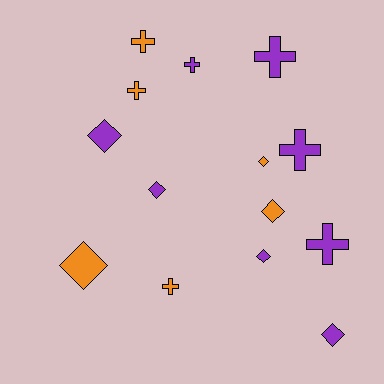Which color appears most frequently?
Purple, with 8 objects.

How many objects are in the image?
There are 14 objects.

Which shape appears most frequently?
Cross, with 7 objects.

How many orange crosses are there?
There are 3 orange crosses.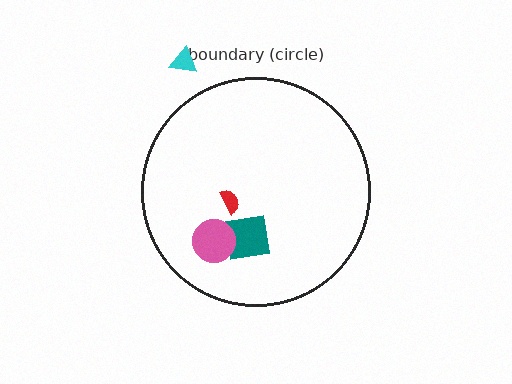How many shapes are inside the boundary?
3 inside, 1 outside.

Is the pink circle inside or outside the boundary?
Inside.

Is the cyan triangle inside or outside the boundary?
Outside.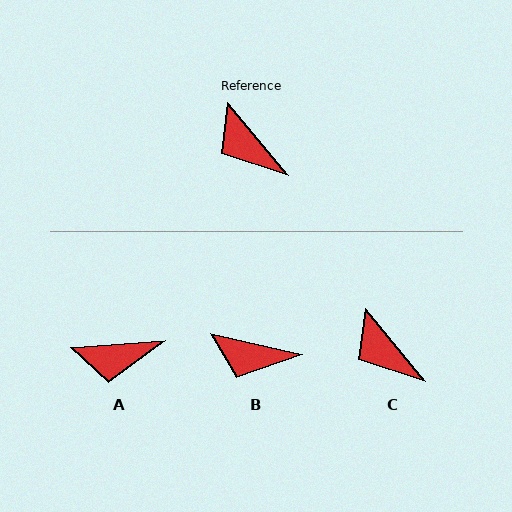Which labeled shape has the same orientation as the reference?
C.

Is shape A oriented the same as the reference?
No, it is off by about 54 degrees.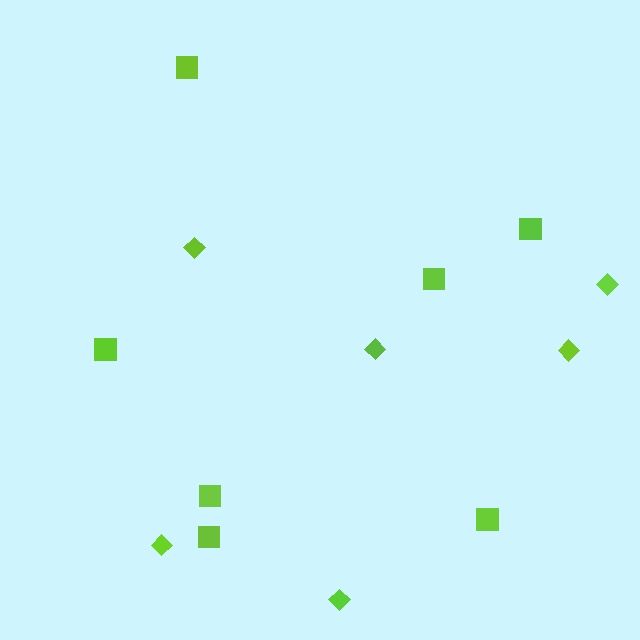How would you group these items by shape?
There are 2 groups: one group of diamonds (6) and one group of squares (7).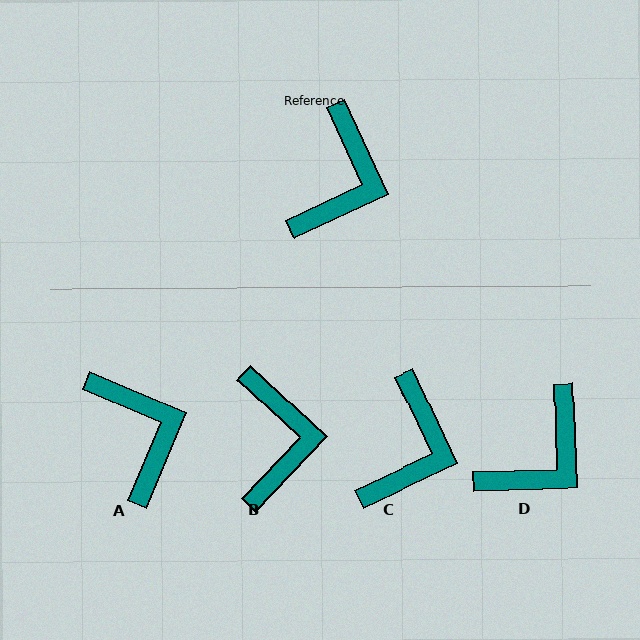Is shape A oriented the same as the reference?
No, it is off by about 42 degrees.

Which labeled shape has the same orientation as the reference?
C.